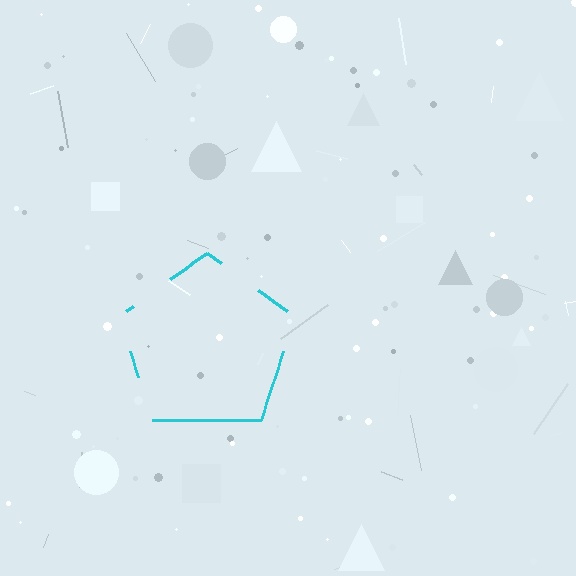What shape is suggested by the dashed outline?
The dashed outline suggests a pentagon.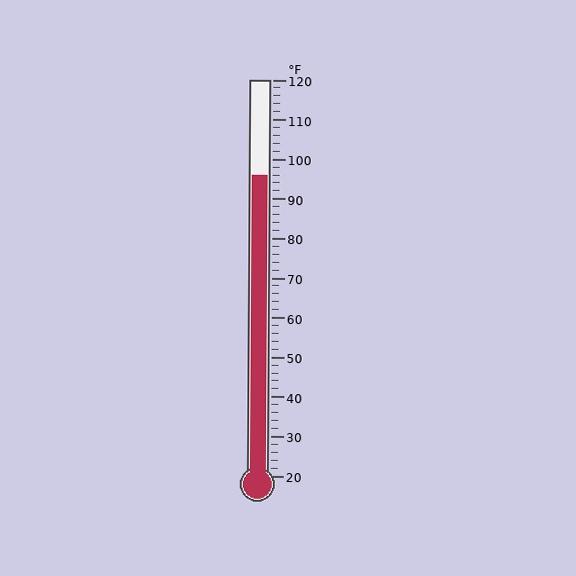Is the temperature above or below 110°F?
The temperature is below 110°F.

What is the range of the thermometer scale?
The thermometer scale ranges from 20°F to 120°F.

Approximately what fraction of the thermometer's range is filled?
The thermometer is filled to approximately 75% of its range.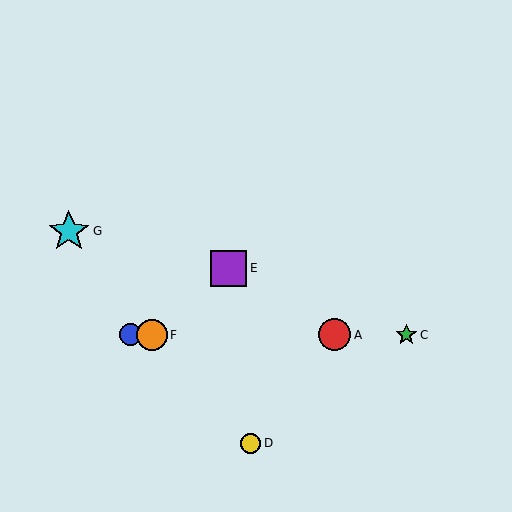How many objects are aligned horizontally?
4 objects (A, B, C, F) are aligned horizontally.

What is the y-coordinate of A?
Object A is at y≈335.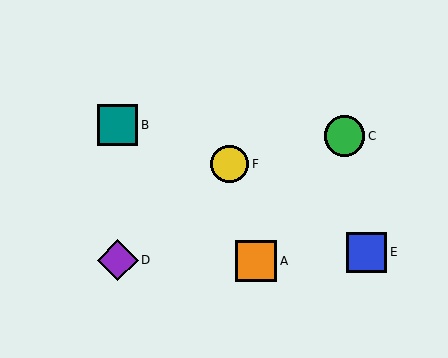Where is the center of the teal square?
The center of the teal square is at (117, 125).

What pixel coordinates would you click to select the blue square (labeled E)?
Click at (366, 252) to select the blue square E.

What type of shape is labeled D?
Shape D is a purple diamond.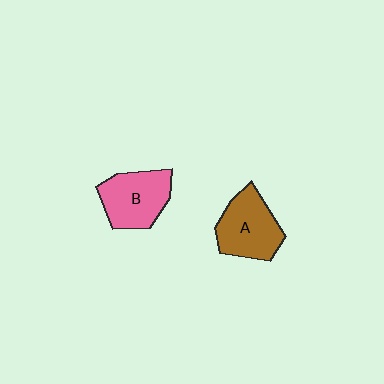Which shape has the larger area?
Shape A (brown).